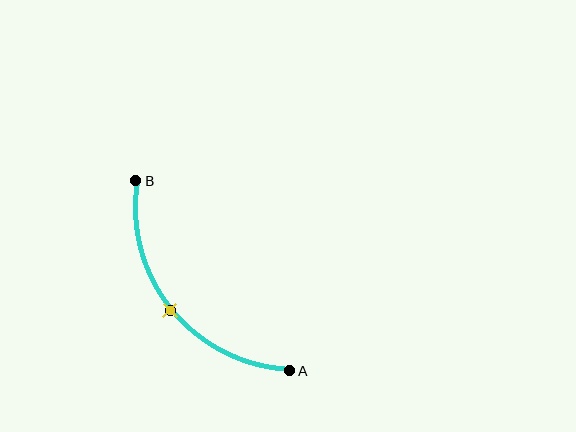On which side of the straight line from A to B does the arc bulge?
The arc bulges below and to the left of the straight line connecting A and B.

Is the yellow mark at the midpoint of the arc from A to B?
Yes. The yellow mark lies on the arc at equal arc-length from both A and B — it is the arc midpoint.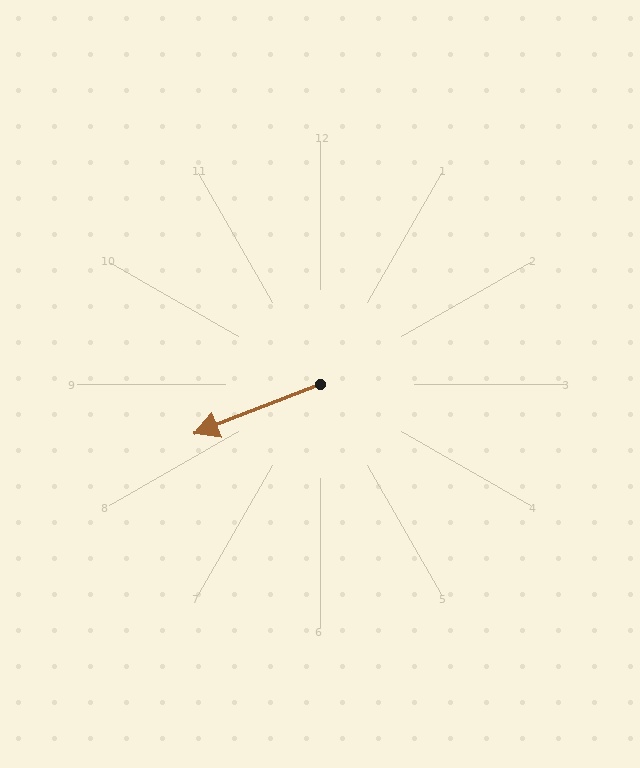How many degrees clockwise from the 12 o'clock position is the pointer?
Approximately 248 degrees.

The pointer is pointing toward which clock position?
Roughly 8 o'clock.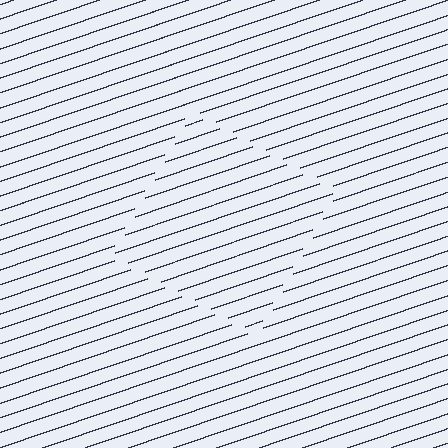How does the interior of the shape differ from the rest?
The interior of the shape contains the same grating, shifted by half a period — the contour is defined by the phase discontinuity where line-ends from the inner and outer gratings abut.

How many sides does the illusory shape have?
4 sides — the line-ends trace a square.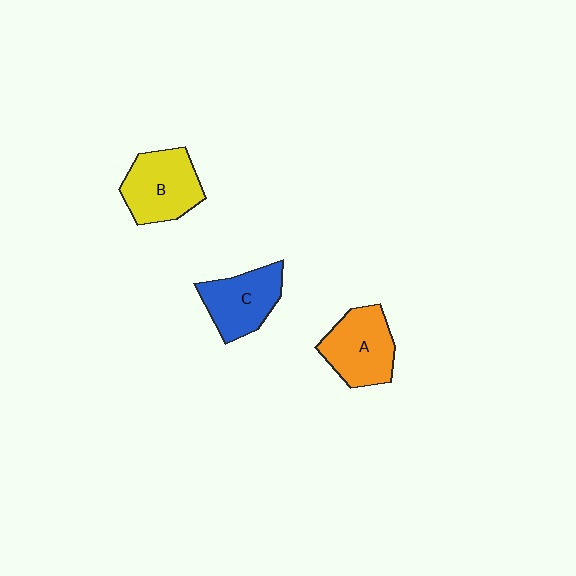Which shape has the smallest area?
Shape C (blue).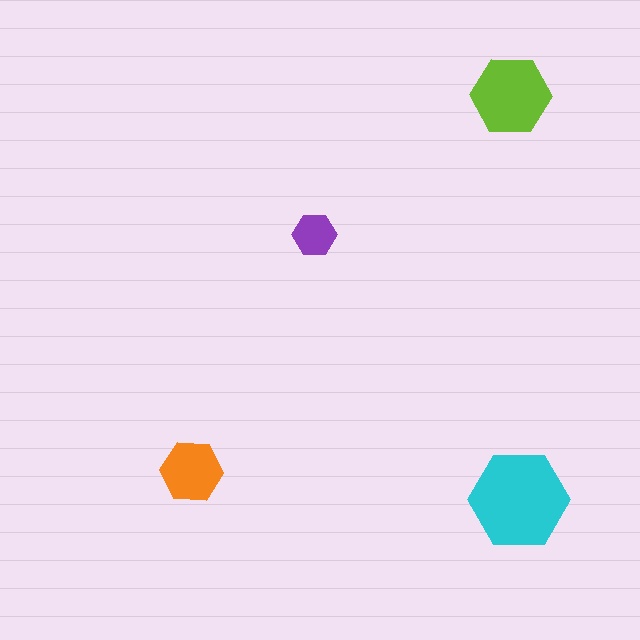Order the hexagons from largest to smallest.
the cyan one, the lime one, the orange one, the purple one.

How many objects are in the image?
There are 4 objects in the image.